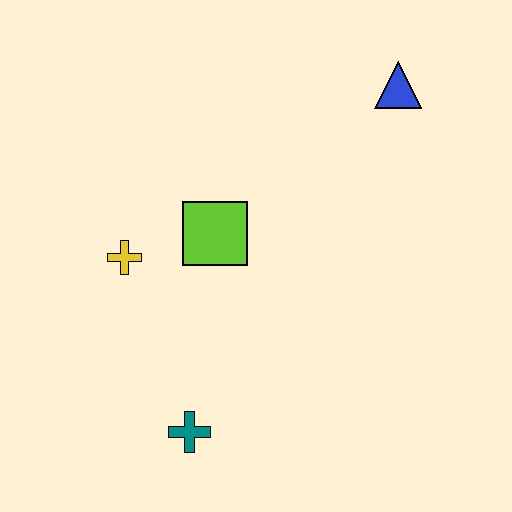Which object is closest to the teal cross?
The yellow cross is closest to the teal cross.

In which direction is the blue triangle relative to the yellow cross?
The blue triangle is to the right of the yellow cross.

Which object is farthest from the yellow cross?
The blue triangle is farthest from the yellow cross.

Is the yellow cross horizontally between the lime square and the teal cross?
No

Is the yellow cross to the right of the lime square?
No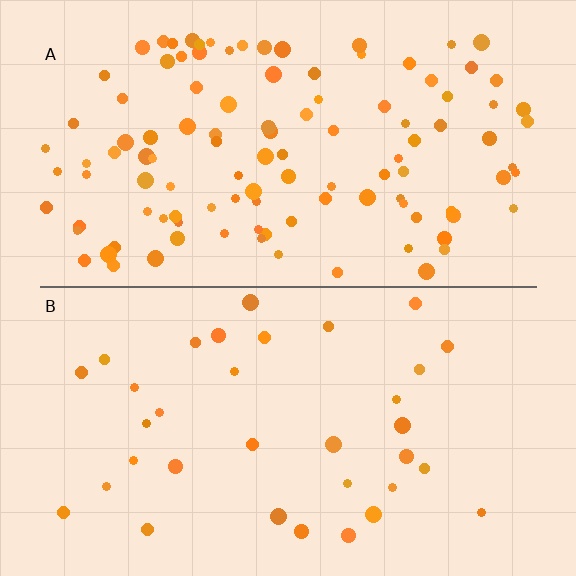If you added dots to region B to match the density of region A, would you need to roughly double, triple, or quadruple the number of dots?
Approximately triple.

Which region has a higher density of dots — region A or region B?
A (the top).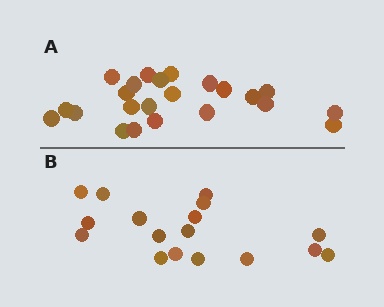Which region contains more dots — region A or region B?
Region A (the top region) has more dots.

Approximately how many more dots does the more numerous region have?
Region A has about 6 more dots than region B.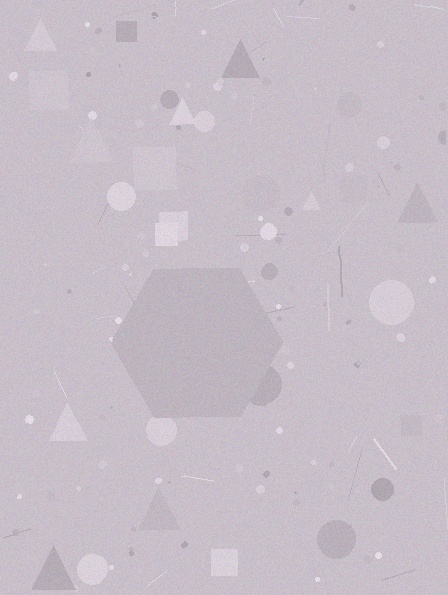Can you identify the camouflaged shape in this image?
The camouflaged shape is a hexagon.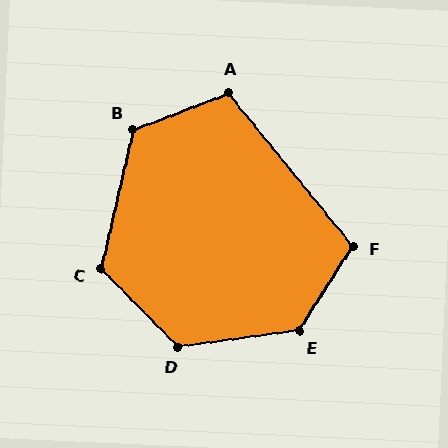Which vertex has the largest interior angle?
E, at approximately 130 degrees.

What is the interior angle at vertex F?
Approximately 109 degrees (obtuse).